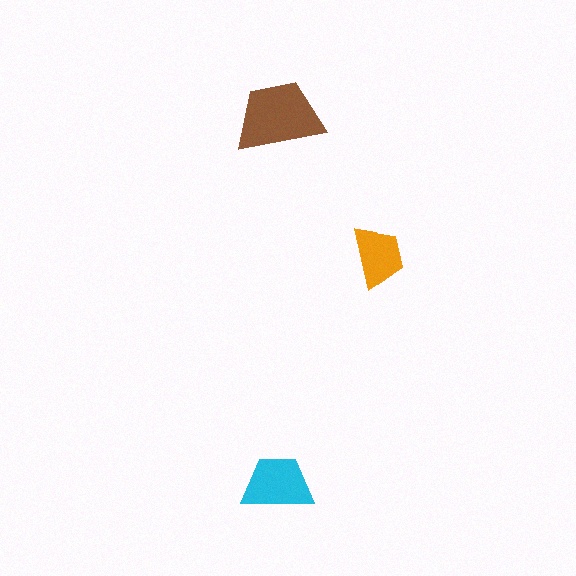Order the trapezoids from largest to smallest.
the brown one, the cyan one, the orange one.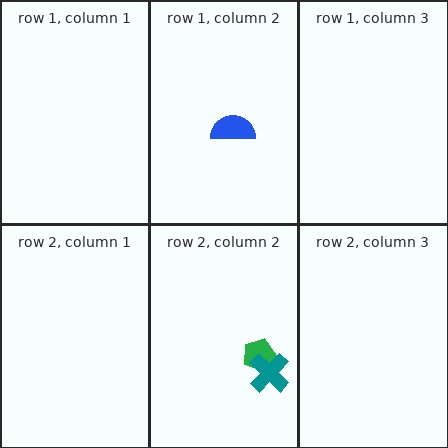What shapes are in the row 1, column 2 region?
The blue semicircle.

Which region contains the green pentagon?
The row 2, column 2 region.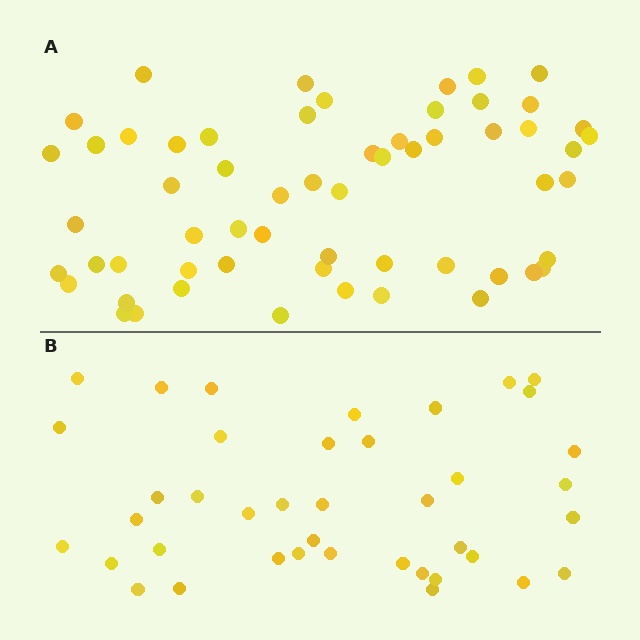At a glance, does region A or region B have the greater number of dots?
Region A (the top region) has more dots.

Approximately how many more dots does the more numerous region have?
Region A has approximately 20 more dots than region B.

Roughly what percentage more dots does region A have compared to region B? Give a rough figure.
About 50% more.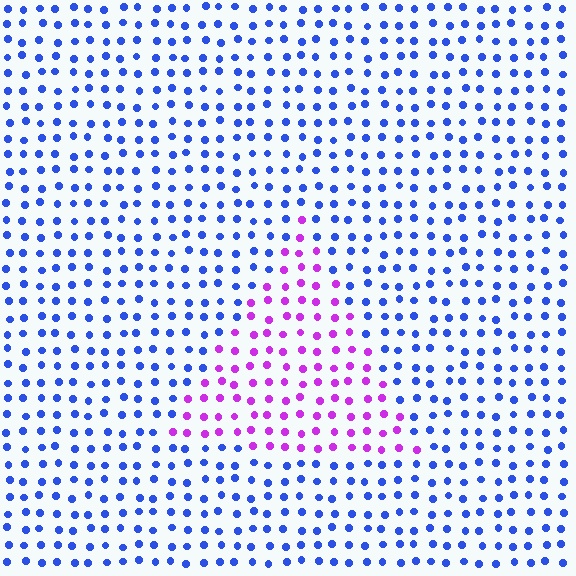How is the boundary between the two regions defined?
The boundary is defined purely by a slight shift in hue (about 64 degrees). Spacing, size, and orientation are identical on both sides.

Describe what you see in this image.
The image is filled with small blue elements in a uniform arrangement. A triangle-shaped region is visible where the elements are tinted to a slightly different hue, forming a subtle color boundary.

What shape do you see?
I see a triangle.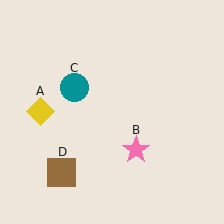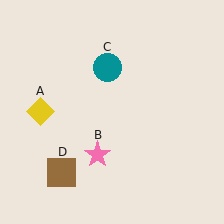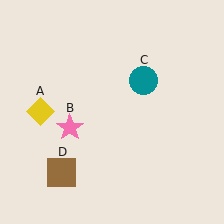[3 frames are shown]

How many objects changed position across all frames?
2 objects changed position: pink star (object B), teal circle (object C).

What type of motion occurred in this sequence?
The pink star (object B), teal circle (object C) rotated clockwise around the center of the scene.